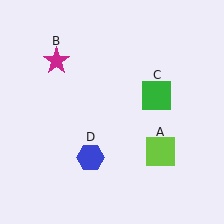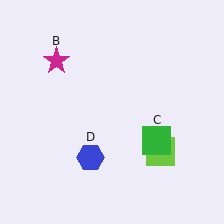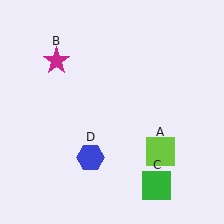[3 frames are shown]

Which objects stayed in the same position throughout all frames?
Lime square (object A) and magenta star (object B) and blue hexagon (object D) remained stationary.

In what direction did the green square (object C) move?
The green square (object C) moved down.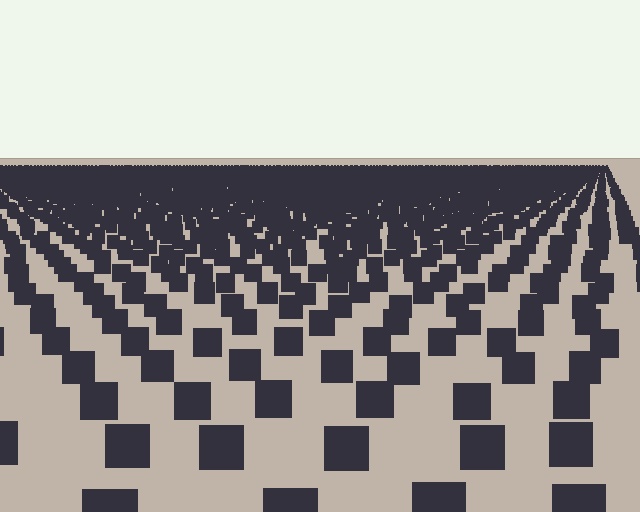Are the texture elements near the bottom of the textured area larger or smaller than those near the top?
Larger. Near the bottom, elements are closer to the viewer and appear at a bigger on-screen size.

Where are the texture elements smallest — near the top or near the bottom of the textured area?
Near the top.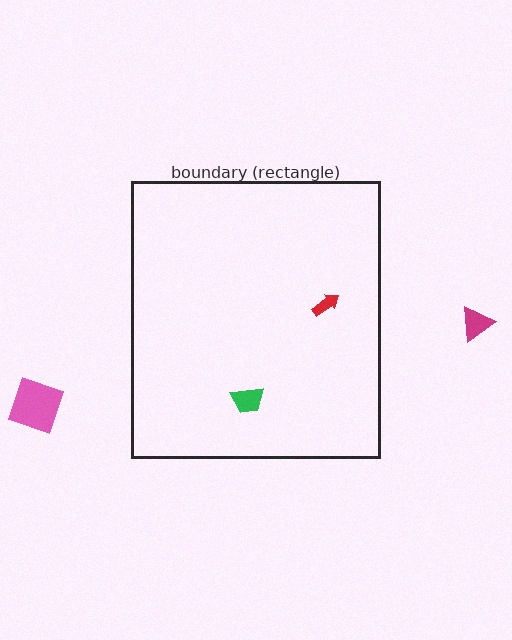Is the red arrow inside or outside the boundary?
Inside.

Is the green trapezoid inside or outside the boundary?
Inside.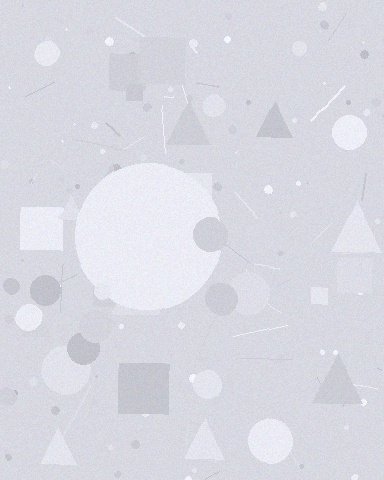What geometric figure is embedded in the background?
A circle is embedded in the background.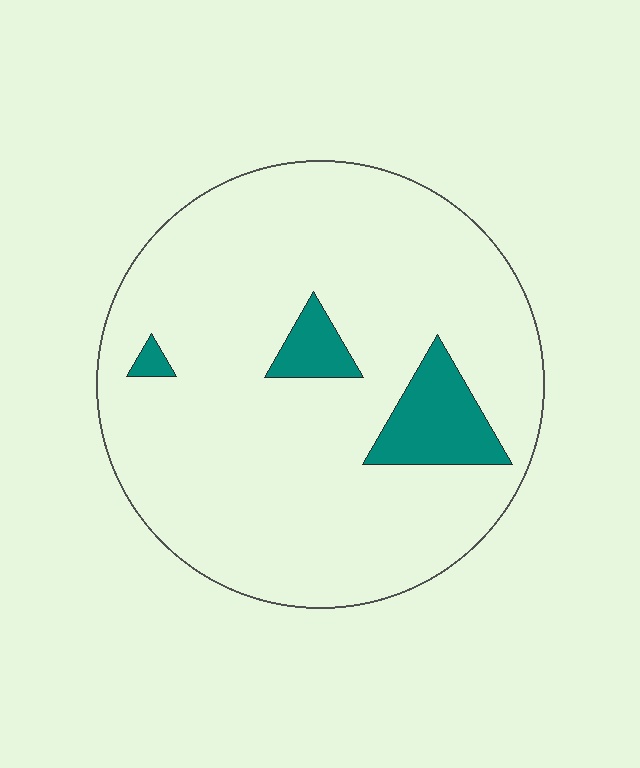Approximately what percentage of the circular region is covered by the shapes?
Approximately 10%.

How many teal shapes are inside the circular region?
3.